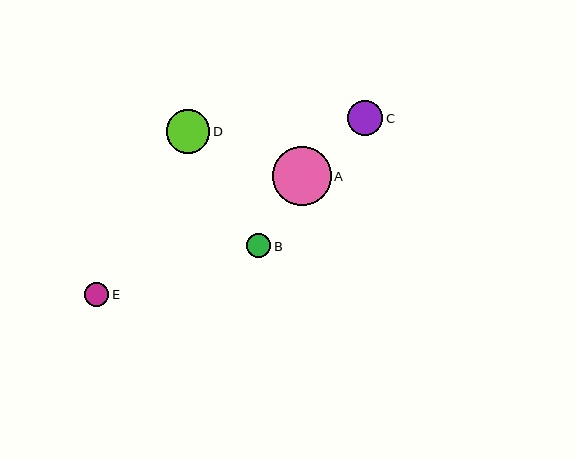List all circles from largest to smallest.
From largest to smallest: A, D, C, B, E.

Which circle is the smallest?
Circle E is the smallest with a size of approximately 24 pixels.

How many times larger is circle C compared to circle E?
Circle C is approximately 1.4 times the size of circle E.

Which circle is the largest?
Circle A is the largest with a size of approximately 59 pixels.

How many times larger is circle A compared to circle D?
Circle A is approximately 1.3 times the size of circle D.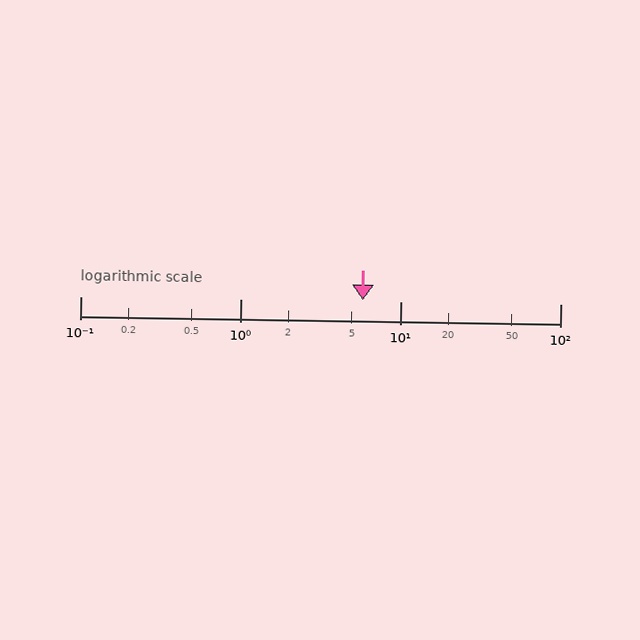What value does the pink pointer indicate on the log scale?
The pointer indicates approximately 5.8.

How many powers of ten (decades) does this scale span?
The scale spans 3 decades, from 0.1 to 100.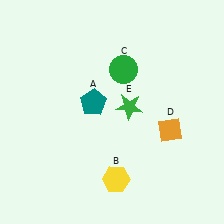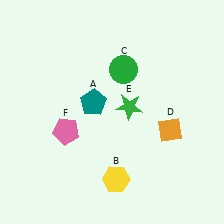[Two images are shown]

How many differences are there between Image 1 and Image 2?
There is 1 difference between the two images.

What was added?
A pink pentagon (F) was added in Image 2.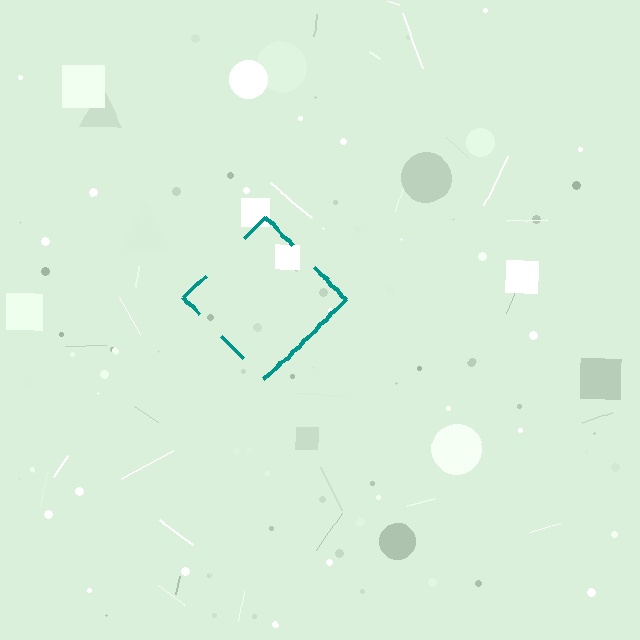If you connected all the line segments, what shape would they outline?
They would outline a diamond.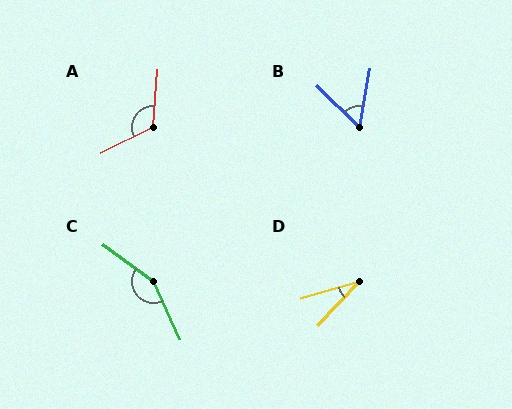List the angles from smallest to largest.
D (30°), B (56°), A (121°), C (151°).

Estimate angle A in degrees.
Approximately 121 degrees.